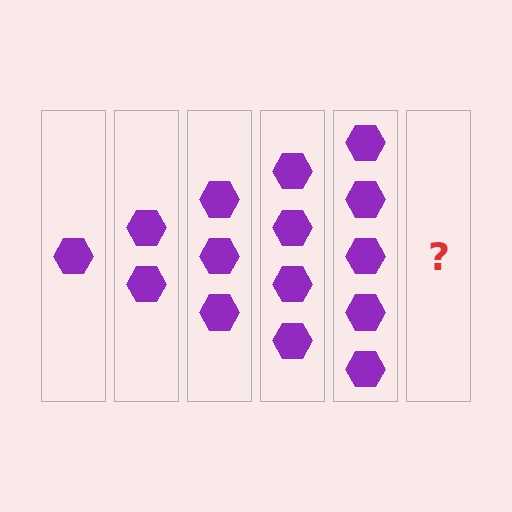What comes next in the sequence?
The next element should be 6 hexagons.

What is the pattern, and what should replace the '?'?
The pattern is that each step adds one more hexagon. The '?' should be 6 hexagons.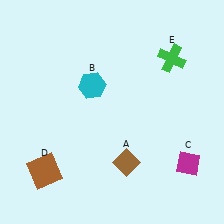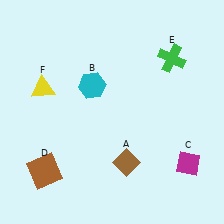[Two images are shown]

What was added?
A yellow triangle (F) was added in Image 2.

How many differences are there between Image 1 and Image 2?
There is 1 difference between the two images.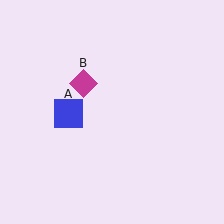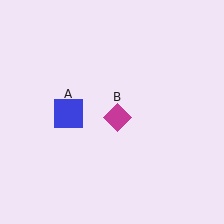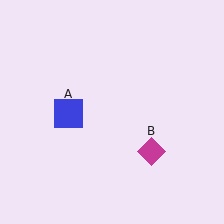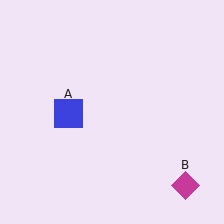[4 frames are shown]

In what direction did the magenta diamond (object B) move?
The magenta diamond (object B) moved down and to the right.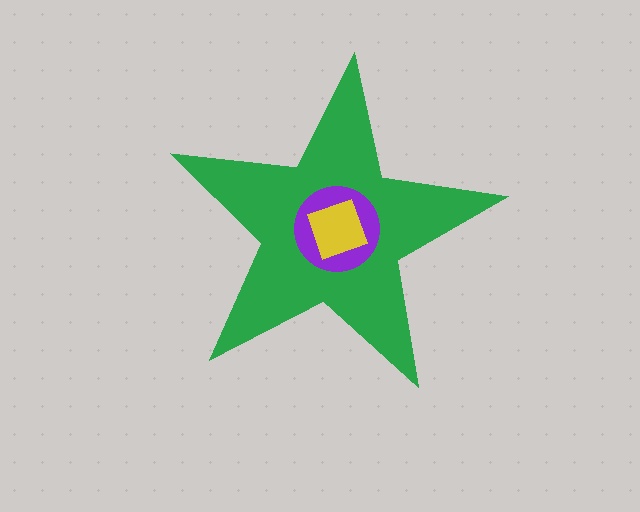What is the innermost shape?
The yellow diamond.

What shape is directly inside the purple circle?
The yellow diamond.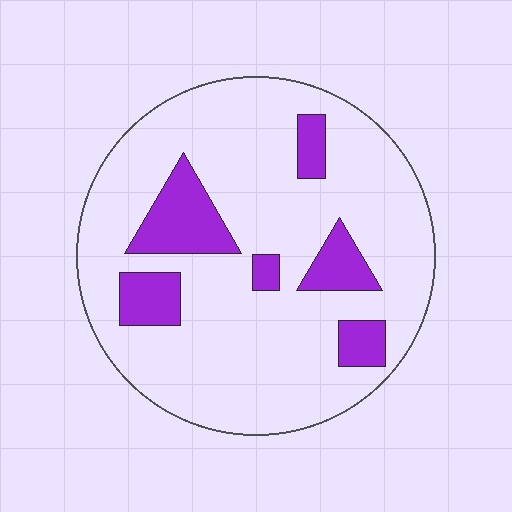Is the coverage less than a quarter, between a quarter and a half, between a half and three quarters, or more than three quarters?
Less than a quarter.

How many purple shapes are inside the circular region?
6.